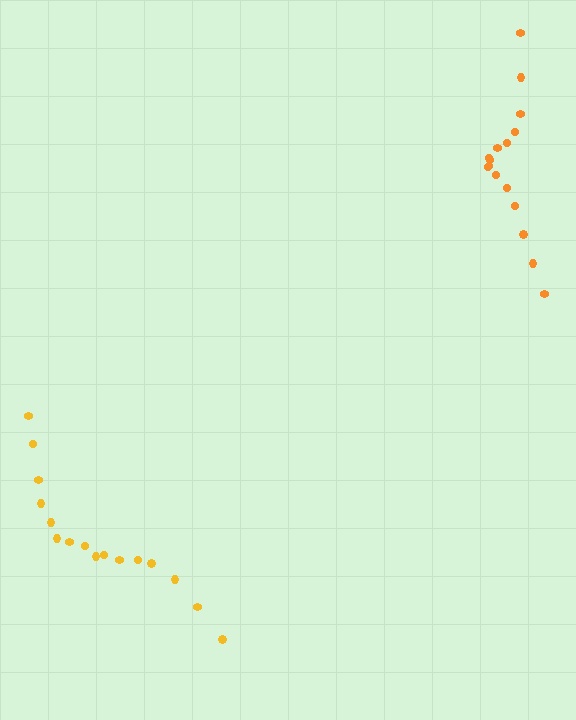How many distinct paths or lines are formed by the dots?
There are 2 distinct paths.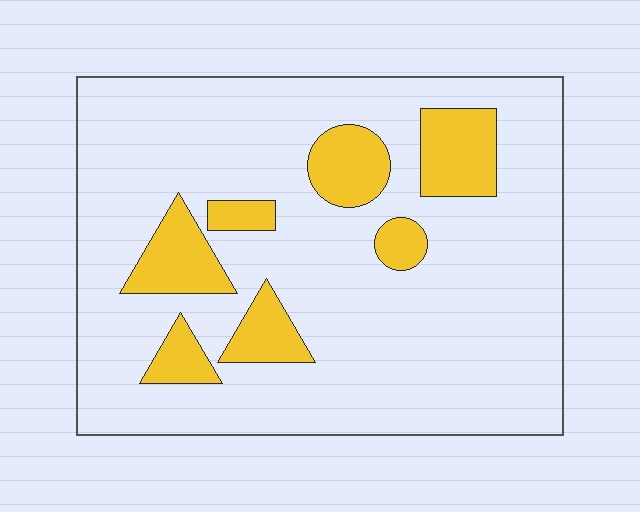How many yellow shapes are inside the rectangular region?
7.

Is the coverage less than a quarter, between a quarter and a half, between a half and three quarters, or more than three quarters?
Less than a quarter.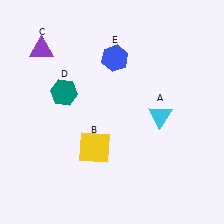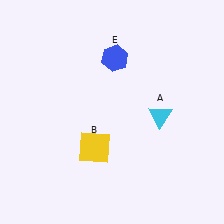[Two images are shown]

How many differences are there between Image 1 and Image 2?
There are 2 differences between the two images.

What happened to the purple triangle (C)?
The purple triangle (C) was removed in Image 2. It was in the top-left area of Image 1.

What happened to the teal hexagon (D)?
The teal hexagon (D) was removed in Image 2. It was in the top-left area of Image 1.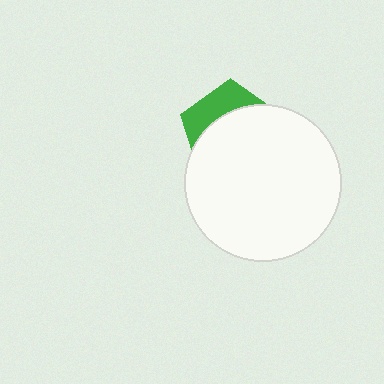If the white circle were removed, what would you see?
You would see the complete green pentagon.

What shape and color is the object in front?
The object in front is a white circle.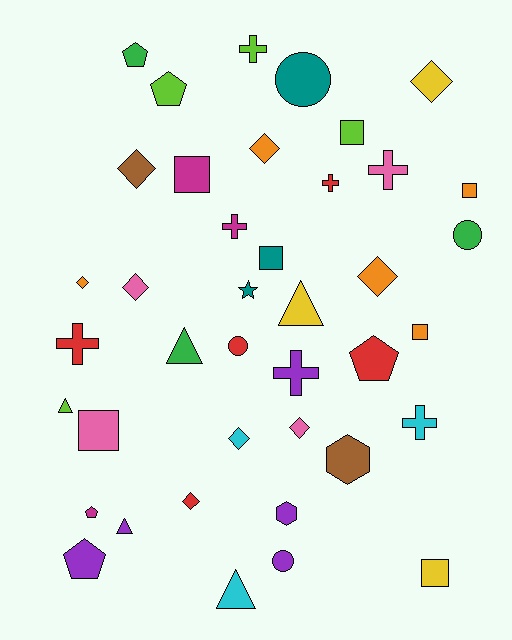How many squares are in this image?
There are 7 squares.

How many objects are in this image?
There are 40 objects.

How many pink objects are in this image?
There are 4 pink objects.